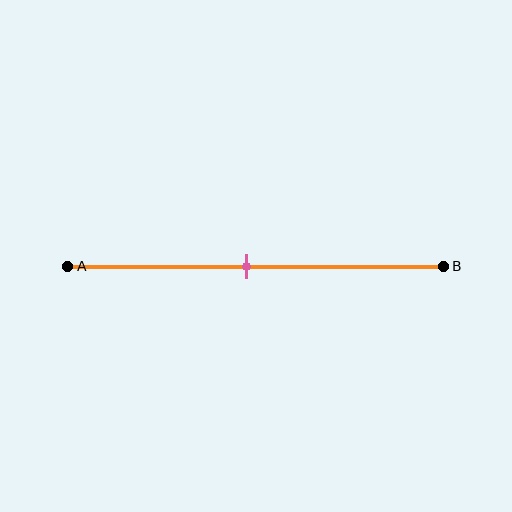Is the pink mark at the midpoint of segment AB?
Yes, the mark is approximately at the midpoint.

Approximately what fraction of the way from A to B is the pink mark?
The pink mark is approximately 50% of the way from A to B.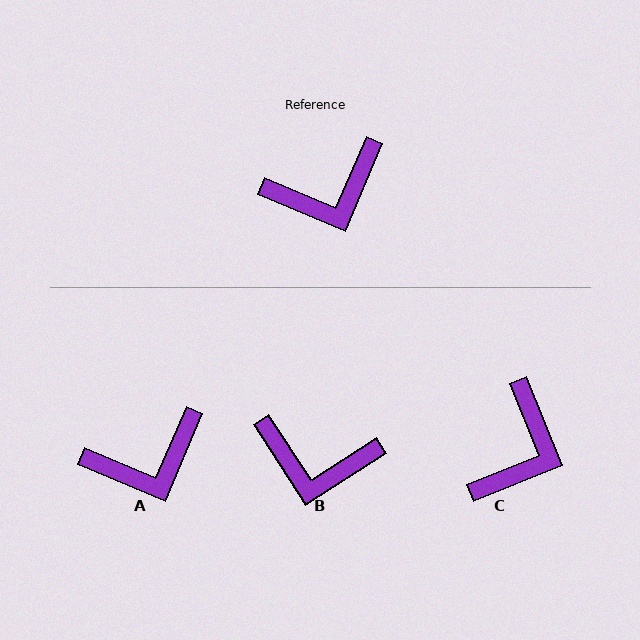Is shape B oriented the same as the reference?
No, it is off by about 34 degrees.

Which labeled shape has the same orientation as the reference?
A.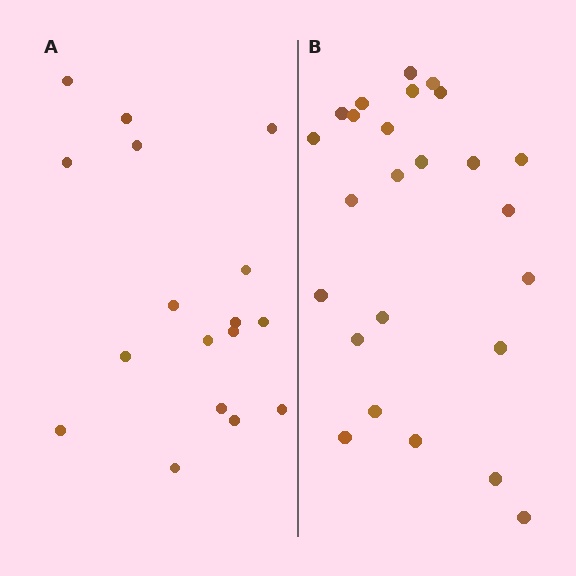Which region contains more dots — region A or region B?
Region B (the right region) has more dots.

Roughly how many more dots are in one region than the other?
Region B has roughly 8 or so more dots than region A.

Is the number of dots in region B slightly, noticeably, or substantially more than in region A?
Region B has substantially more. The ratio is roughly 1.5 to 1.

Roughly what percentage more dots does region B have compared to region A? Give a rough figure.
About 45% more.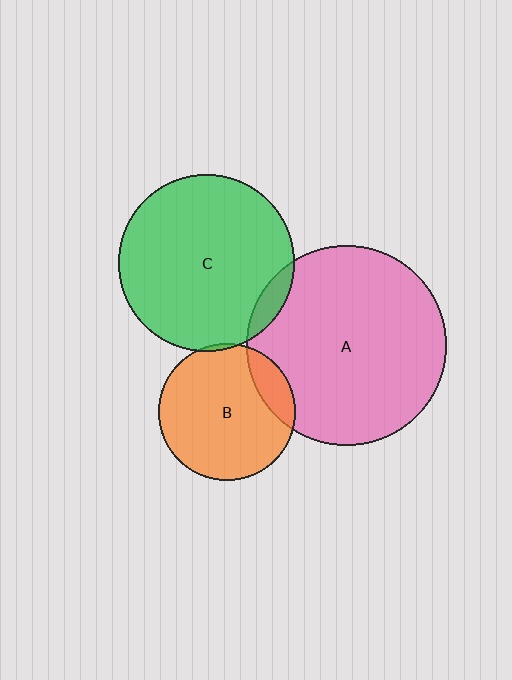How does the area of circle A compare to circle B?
Approximately 2.1 times.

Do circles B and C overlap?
Yes.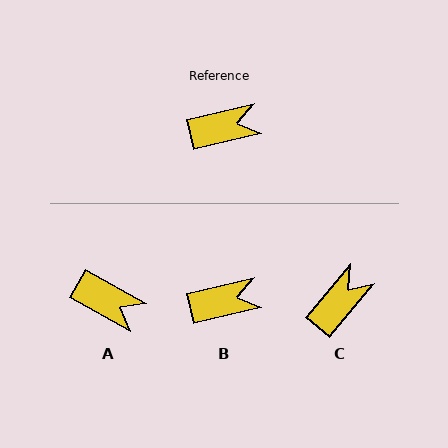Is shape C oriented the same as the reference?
No, it is off by about 37 degrees.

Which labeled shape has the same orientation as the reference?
B.